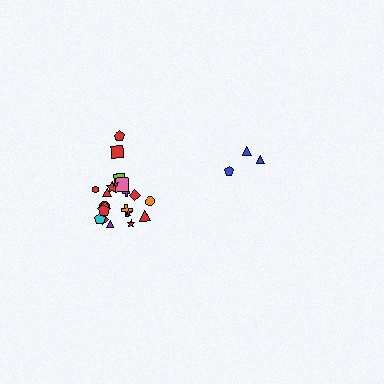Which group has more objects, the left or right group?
The left group.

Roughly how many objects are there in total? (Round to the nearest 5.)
Roughly 25 objects in total.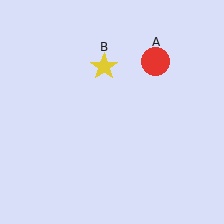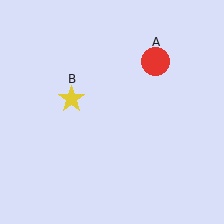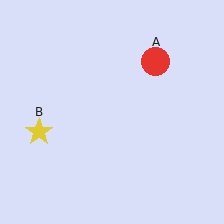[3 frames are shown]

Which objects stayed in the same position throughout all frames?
Red circle (object A) remained stationary.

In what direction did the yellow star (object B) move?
The yellow star (object B) moved down and to the left.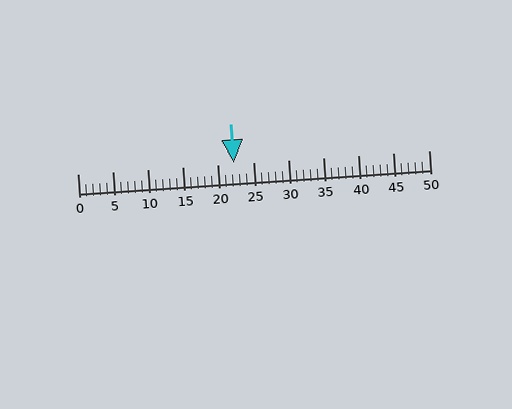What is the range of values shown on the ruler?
The ruler shows values from 0 to 50.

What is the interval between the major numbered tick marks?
The major tick marks are spaced 5 units apart.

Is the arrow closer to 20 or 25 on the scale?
The arrow is closer to 20.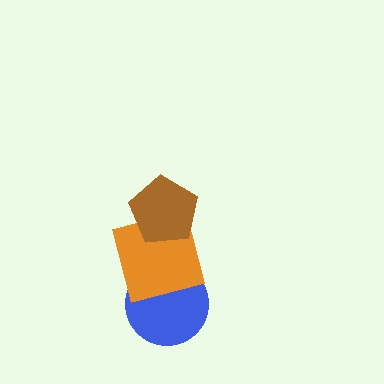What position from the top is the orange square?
The orange square is 2nd from the top.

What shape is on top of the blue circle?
The orange square is on top of the blue circle.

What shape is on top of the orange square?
The brown pentagon is on top of the orange square.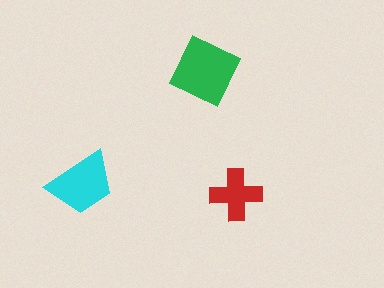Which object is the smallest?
The red cross.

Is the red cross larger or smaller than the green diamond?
Smaller.